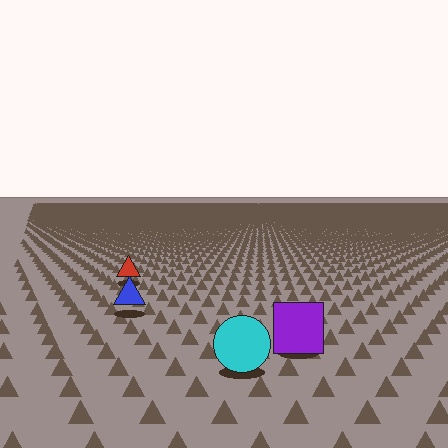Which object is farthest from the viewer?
The red triangle is farthest from the viewer. It appears smaller and the ground texture around it is denser.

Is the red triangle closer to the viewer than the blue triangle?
No. The blue triangle is closer — you can tell from the texture gradient: the ground texture is coarser near it.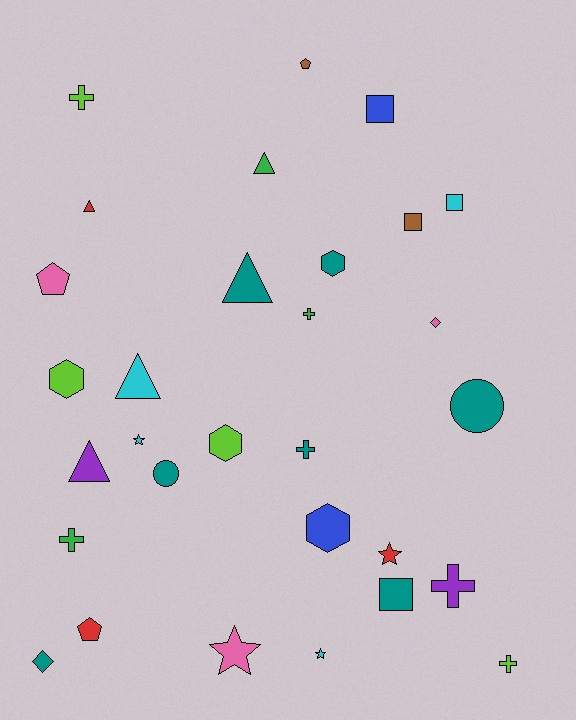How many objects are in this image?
There are 30 objects.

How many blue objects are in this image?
There are 2 blue objects.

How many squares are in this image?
There are 4 squares.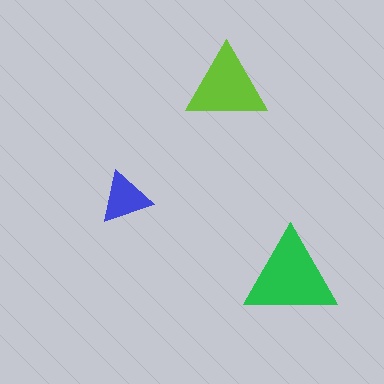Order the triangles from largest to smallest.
the green one, the lime one, the blue one.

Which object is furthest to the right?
The green triangle is rightmost.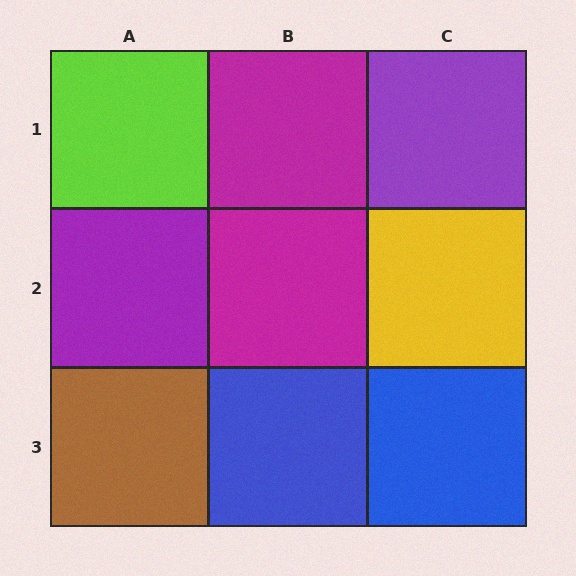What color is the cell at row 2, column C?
Yellow.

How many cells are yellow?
1 cell is yellow.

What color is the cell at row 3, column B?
Blue.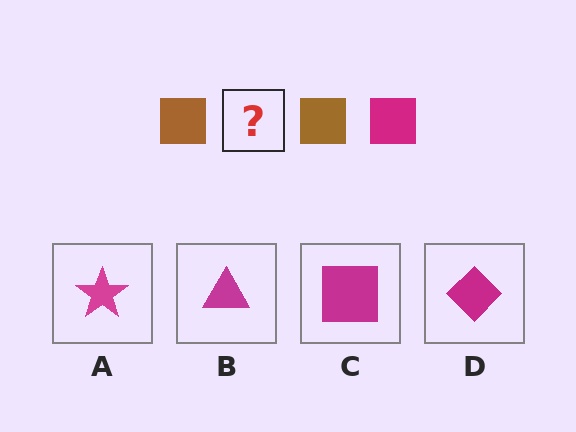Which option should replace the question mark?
Option C.